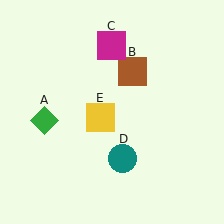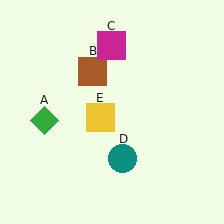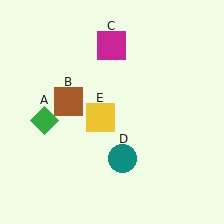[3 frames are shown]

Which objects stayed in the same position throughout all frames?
Green diamond (object A) and magenta square (object C) and teal circle (object D) and yellow square (object E) remained stationary.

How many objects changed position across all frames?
1 object changed position: brown square (object B).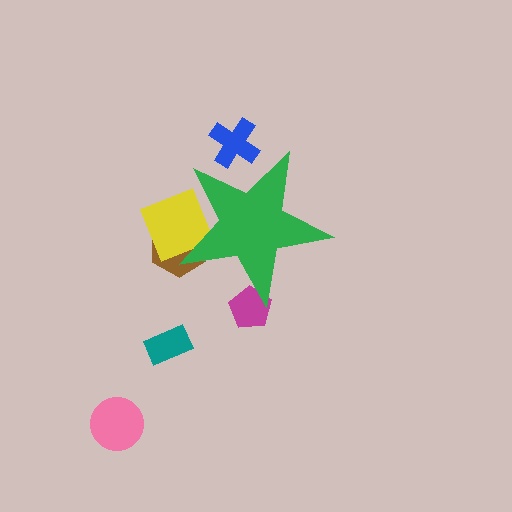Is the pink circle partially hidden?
No, the pink circle is fully visible.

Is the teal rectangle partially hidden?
No, the teal rectangle is fully visible.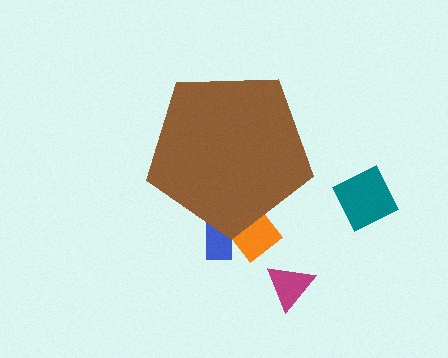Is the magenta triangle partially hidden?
No, the magenta triangle is fully visible.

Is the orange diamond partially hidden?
Yes, the orange diamond is partially hidden behind the brown pentagon.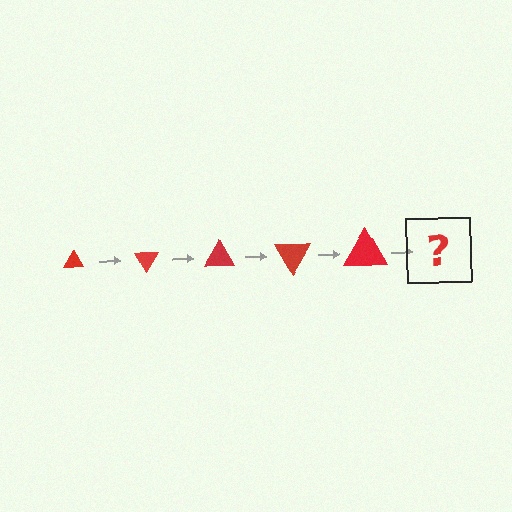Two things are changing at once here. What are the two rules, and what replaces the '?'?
The two rules are that the triangle grows larger each step and it rotates 60 degrees each step. The '?' should be a triangle, larger than the previous one and rotated 300 degrees from the start.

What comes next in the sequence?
The next element should be a triangle, larger than the previous one and rotated 300 degrees from the start.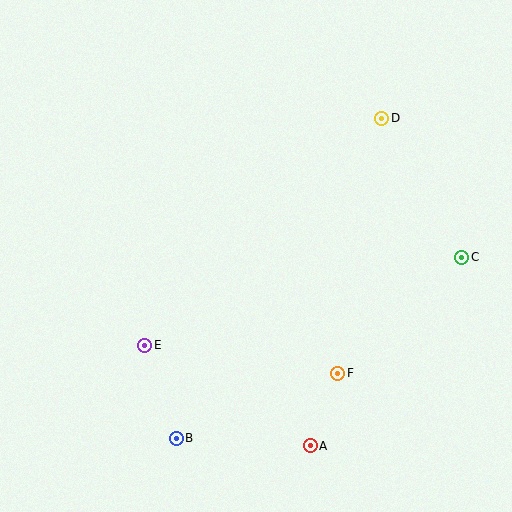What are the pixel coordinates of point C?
Point C is at (462, 257).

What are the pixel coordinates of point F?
Point F is at (338, 373).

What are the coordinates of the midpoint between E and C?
The midpoint between E and C is at (303, 301).